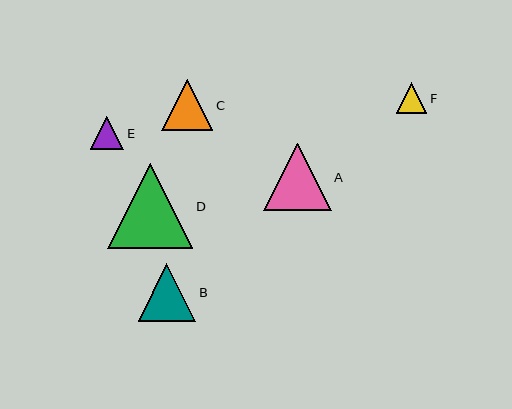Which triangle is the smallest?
Triangle F is the smallest with a size of approximately 30 pixels.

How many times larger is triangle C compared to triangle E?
Triangle C is approximately 1.5 times the size of triangle E.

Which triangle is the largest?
Triangle D is the largest with a size of approximately 85 pixels.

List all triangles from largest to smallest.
From largest to smallest: D, A, B, C, E, F.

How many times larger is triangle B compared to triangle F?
Triangle B is approximately 1.9 times the size of triangle F.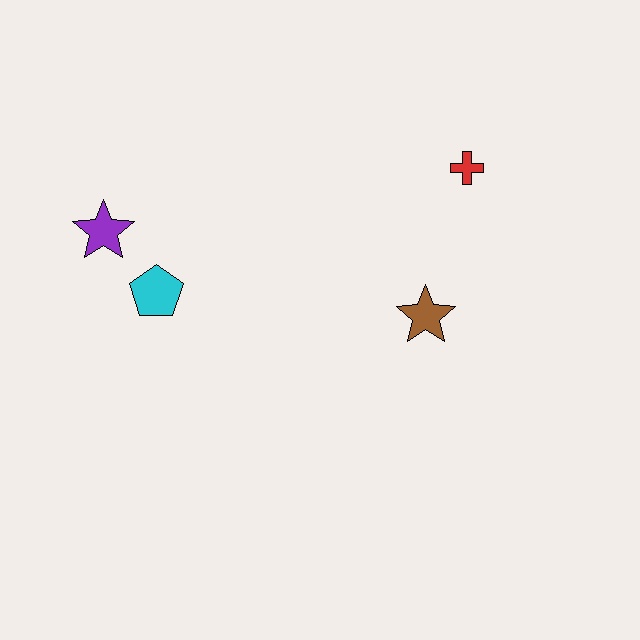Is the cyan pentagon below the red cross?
Yes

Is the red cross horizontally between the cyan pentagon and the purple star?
No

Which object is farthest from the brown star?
The purple star is farthest from the brown star.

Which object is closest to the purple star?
The cyan pentagon is closest to the purple star.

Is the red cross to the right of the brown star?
Yes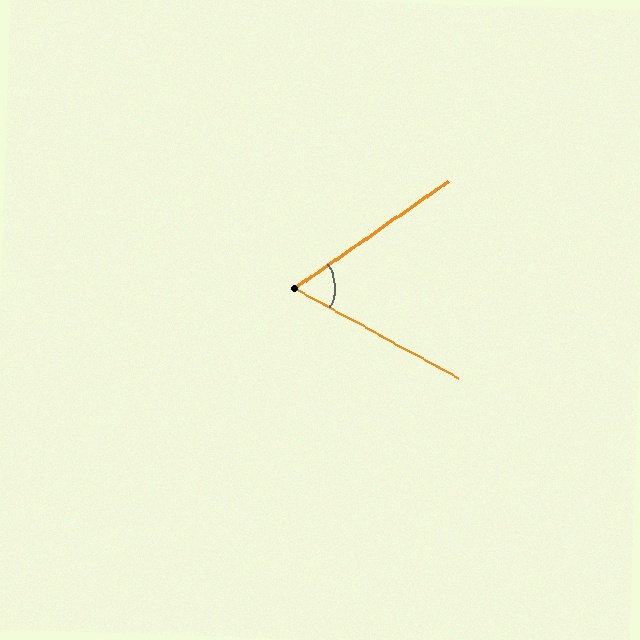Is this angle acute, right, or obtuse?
It is acute.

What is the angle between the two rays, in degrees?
Approximately 63 degrees.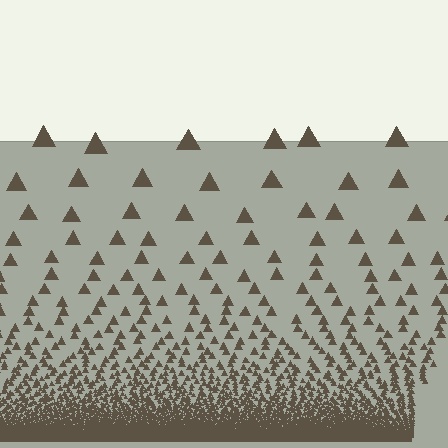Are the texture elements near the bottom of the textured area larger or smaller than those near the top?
Smaller. The gradient is inverted — elements near the bottom are smaller and denser.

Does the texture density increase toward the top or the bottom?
Density increases toward the bottom.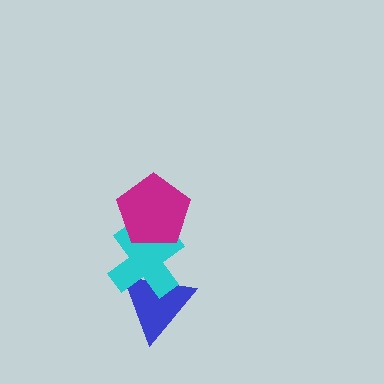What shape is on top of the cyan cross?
The magenta pentagon is on top of the cyan cross.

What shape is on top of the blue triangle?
The cyan cross is on top of the blue triangle.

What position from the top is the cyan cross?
The cyan cross is 2nd from the top.